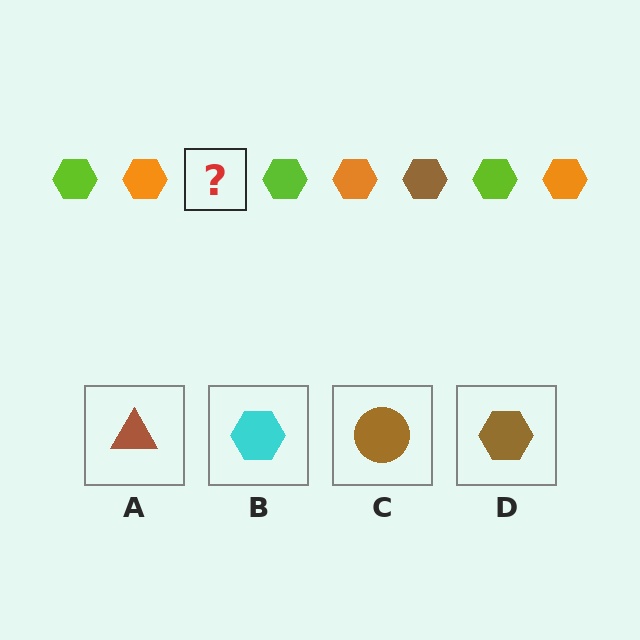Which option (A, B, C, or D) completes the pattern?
D.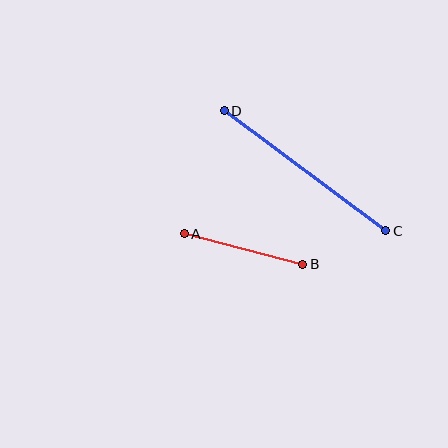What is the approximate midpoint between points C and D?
The midpoint is at approximately (305, 171) pixels.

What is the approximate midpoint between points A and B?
The midpoint is at approximately (244, 249) pixels.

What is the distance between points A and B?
The distance is approximately 122 pixels.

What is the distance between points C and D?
The distance is approximately 201 pixels.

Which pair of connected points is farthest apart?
Points C and D are farthest apart.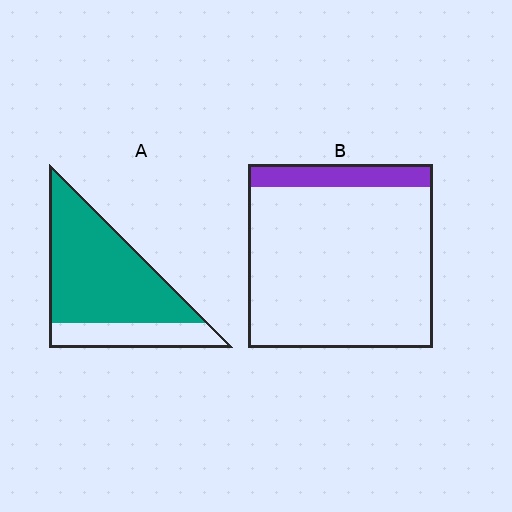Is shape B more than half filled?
No.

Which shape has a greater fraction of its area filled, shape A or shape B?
Shape A.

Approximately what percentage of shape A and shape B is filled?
A is approximately 75% and B is approximately 10%.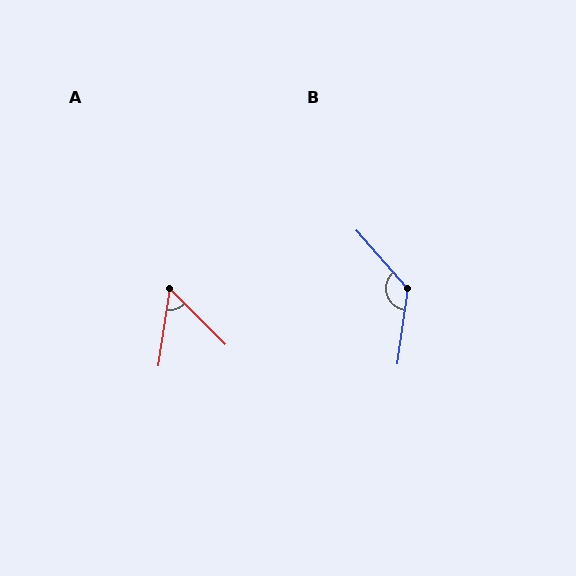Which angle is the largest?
B, at approximately 131 degrees.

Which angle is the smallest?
A, at approximately 53 degrees.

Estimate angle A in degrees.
Approximately 53 degrees.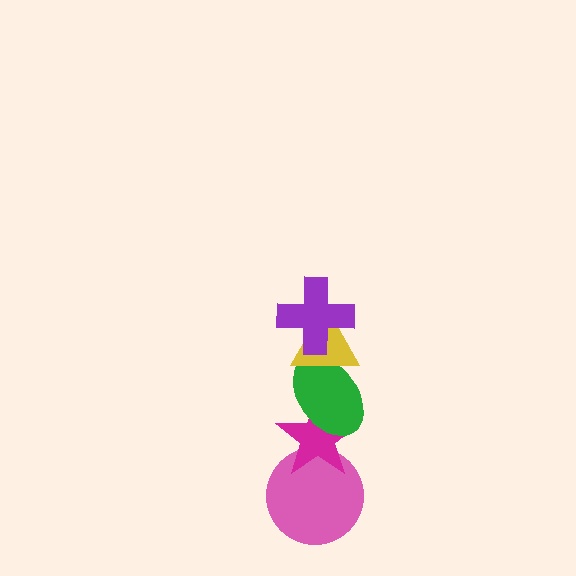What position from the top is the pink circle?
The pink circle is 5th from the top.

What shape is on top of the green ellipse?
The yellow triangle is on top of the green ellipse.